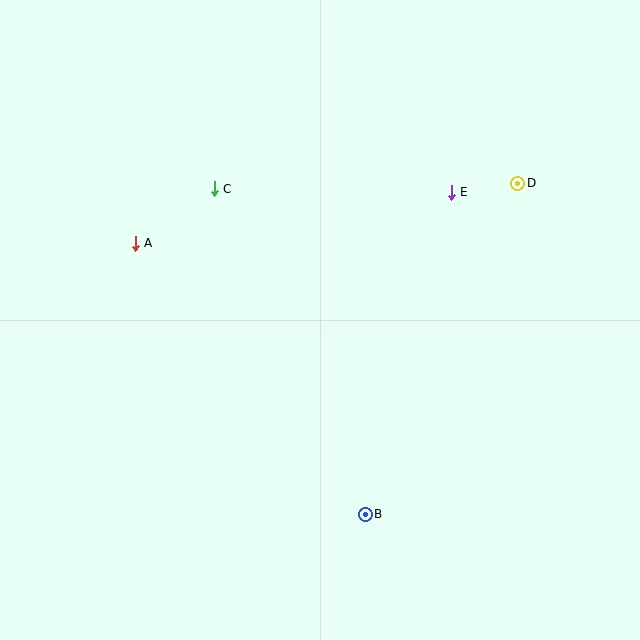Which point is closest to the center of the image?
Point C at (214, 189) is closest to the center.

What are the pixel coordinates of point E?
Point E is at (451, 192).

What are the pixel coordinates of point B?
Point B is at (365, 514).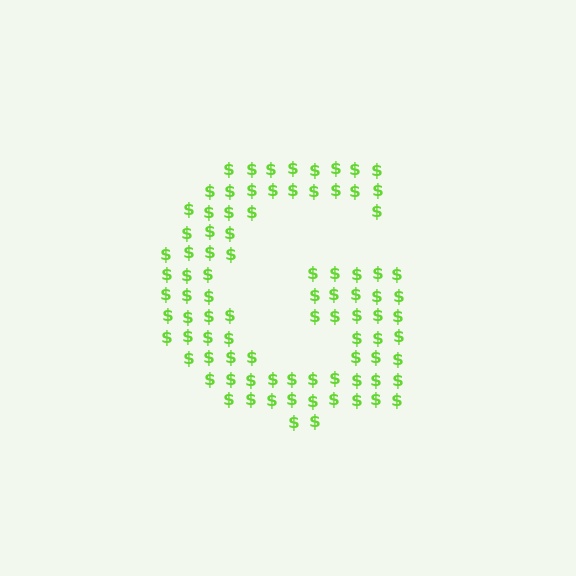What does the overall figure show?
The overall figure shows the letter G.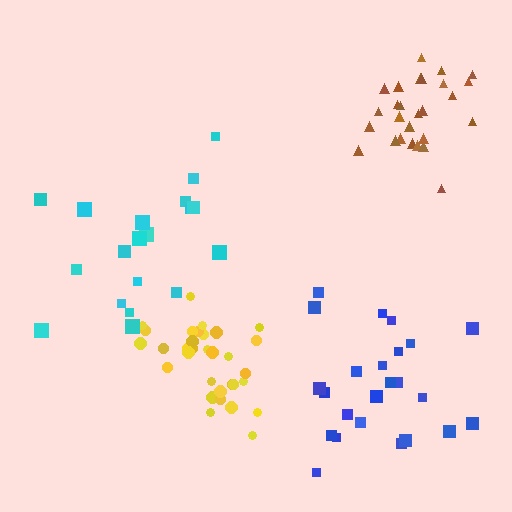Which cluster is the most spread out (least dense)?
Cyan.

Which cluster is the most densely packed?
Yellow.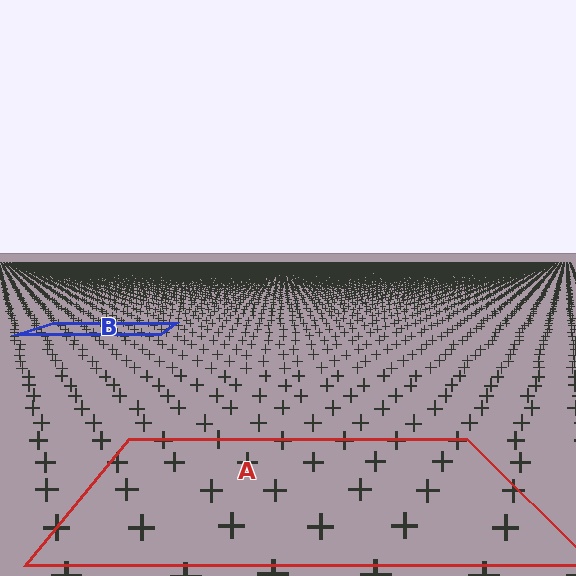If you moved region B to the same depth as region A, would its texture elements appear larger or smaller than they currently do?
They would appear larger. At a closer depth, the same texture elements are projected at a bigger on-screen size.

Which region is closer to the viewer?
Region A is closer. The texture elements there are larger and more spread out.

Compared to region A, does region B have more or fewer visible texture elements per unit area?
Region B has more texture elements per unit area — they are packed more densely because it is farther away.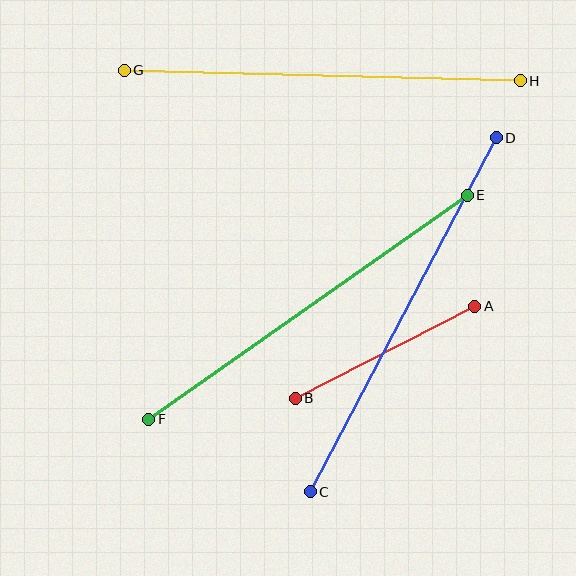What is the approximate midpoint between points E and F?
The midpoint is at approximately (308, 307) pixels.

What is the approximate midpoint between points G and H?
The midpoint is at approximately (322, 76) pixels.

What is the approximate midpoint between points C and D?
The midpoint is at approximately (403, 315) pixels.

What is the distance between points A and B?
The distance is approximately 202 pixels.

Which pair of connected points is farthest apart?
Points C and D are farthest apart.